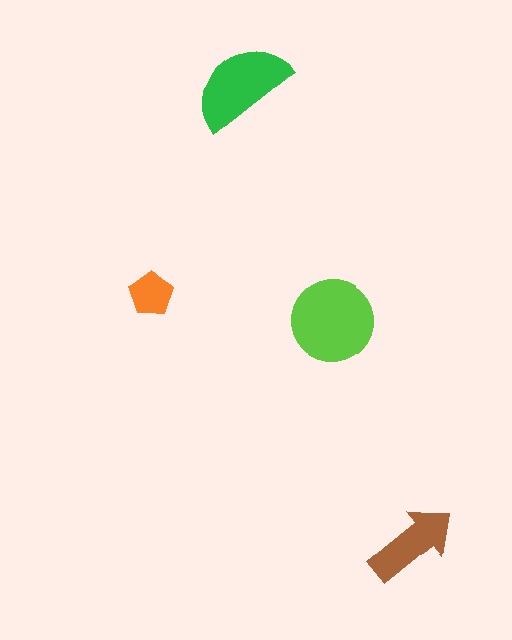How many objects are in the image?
There are 4 objects in the image.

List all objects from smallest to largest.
The orange pentagon, the brown arrow, the green semicircle, the lime circle.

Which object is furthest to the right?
The brown arrow is rightmost.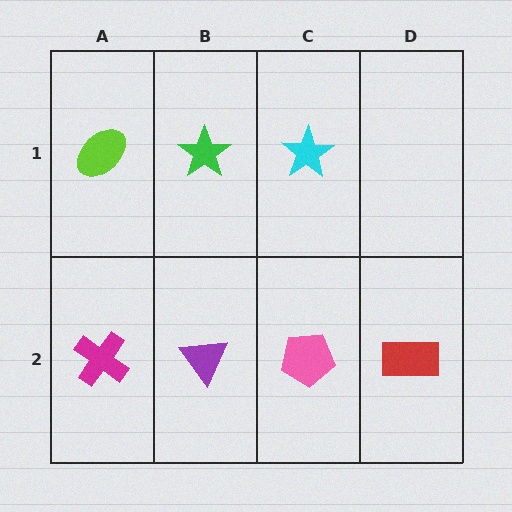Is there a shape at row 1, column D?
No, that cell is empty.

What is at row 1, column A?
A lime ellipse.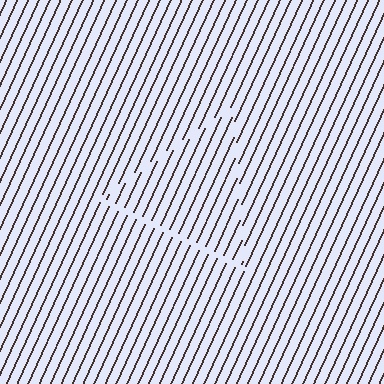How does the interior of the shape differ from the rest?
The interior of the shape contains the same grating, shifted by half a period — the contour is defined by the phase discontinuity where line-ends from the inner and outer gratings abut.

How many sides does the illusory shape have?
3 sides — the line-ends trace a triangle.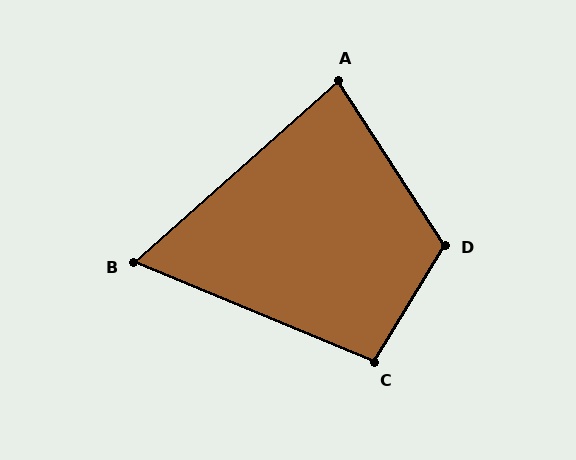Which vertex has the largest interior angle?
D, at approximately 116 degrees.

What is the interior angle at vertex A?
Approximately 81 degrees (acute).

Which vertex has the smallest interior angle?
B, at approximately 64 degrees.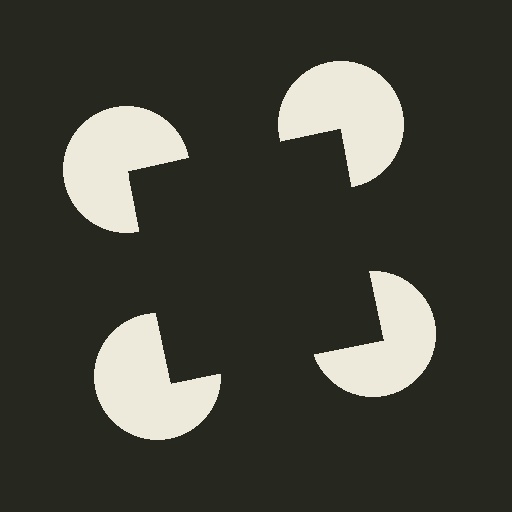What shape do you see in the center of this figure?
An illusory square — its edges are inferred from the aligned wedge cuts in the pac-man discs, not physically drawn.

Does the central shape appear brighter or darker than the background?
It typically appears slightly darker than the background, even though no actual brightness change is drawn.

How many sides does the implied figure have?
4 sides.